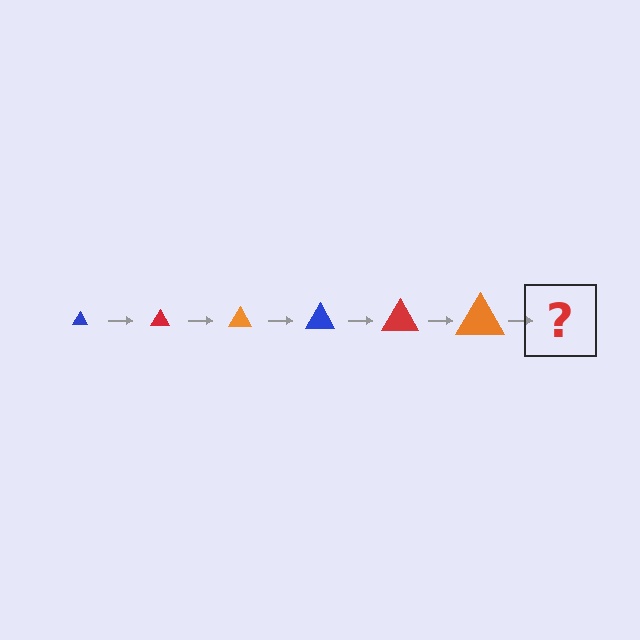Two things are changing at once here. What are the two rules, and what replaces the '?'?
The two rules are that the triangle grows larger each step and the color cycles through blue, red, and orange. The '?' should be a blue triangle, larger than the previous one.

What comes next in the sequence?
The next element should be a blue triangle, larger than the previous one.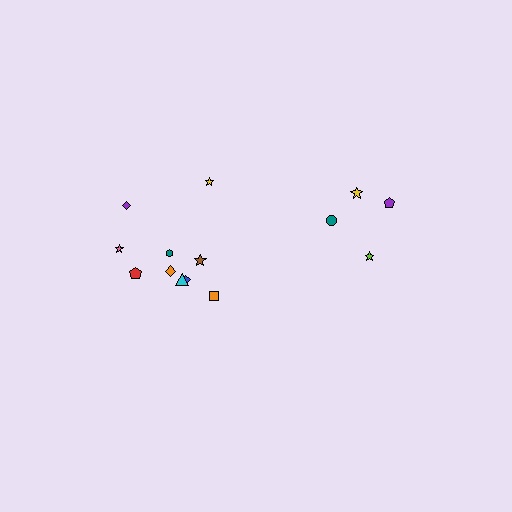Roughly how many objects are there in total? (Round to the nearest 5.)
Roughly 15 objects in total.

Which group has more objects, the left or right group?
The left group.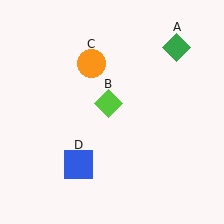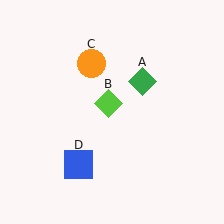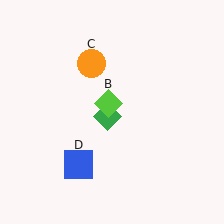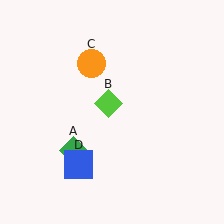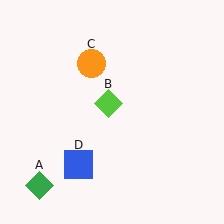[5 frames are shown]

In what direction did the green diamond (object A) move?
The green diamond (object A) moved down and to the left.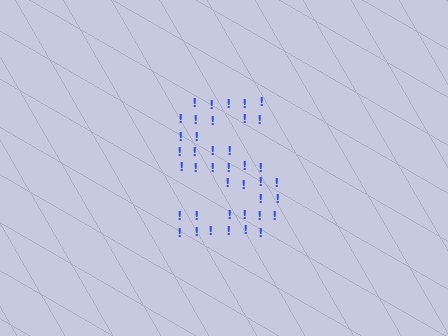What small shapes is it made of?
It is made of small exclamation marks.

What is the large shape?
The large shape is the letter S.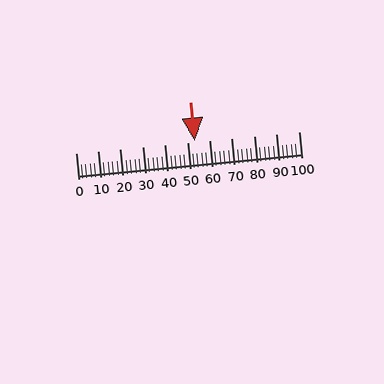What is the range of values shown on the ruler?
The ruler shows values from 0 to 100.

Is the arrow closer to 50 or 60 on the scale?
The arrow is closer to 50.